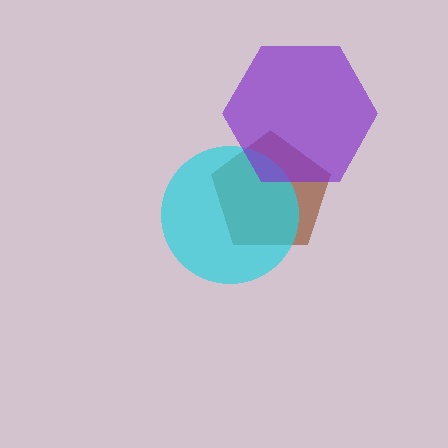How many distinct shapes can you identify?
There are 3 distinct shapes: a brown pentagon, a cyan circle, a purple hexagon.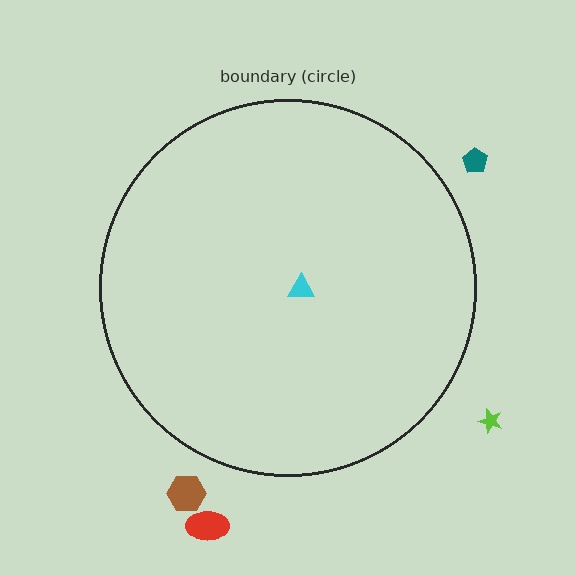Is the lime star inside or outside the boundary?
Outside.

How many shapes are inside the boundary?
1 inside, 4 outside.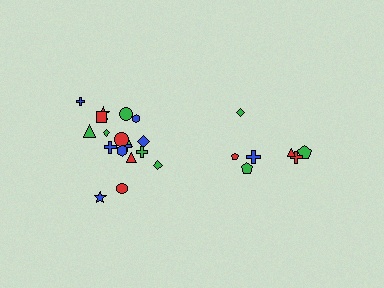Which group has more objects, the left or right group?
The left group.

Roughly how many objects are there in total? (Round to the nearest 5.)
Roughly 25 objects in total.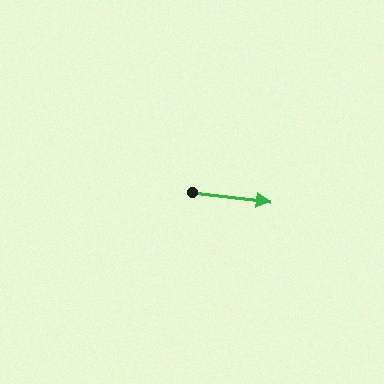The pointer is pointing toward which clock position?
Roughly 3 o'clock.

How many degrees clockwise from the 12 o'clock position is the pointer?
Approximately 97 degrees.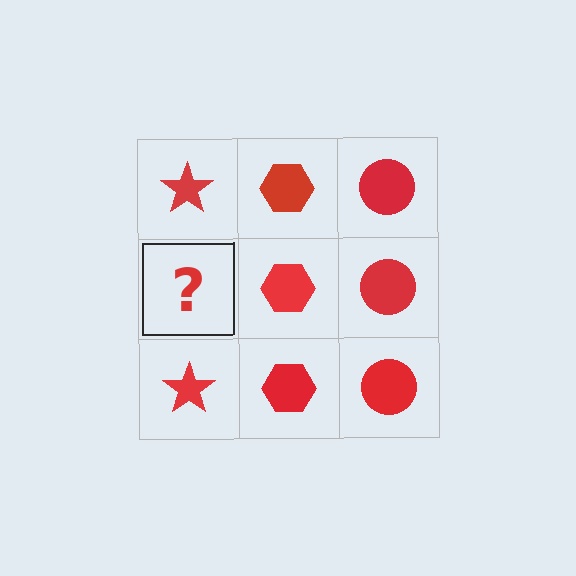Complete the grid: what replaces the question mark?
The question mark should be replaced with a red star.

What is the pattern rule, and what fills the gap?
The rule is that each column has a consistent shape. The gap should be filled with a red star.